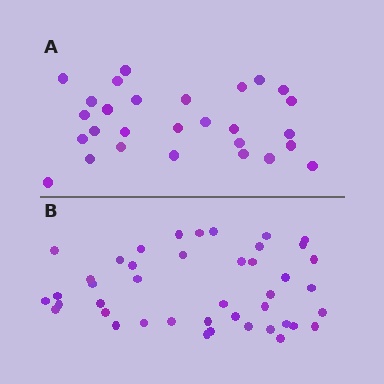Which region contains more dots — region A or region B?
Region B (the bottom region) has more dots.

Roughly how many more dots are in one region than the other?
Region B has approximately 15 more dots than region A.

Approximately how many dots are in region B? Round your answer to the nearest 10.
About 40 dots. (The exact count is 43, which rounds to 40.)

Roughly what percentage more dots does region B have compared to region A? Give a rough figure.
About 55% more.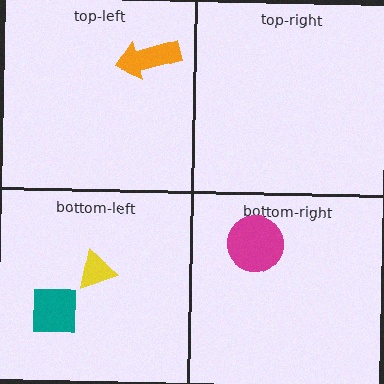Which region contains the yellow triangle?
The bottom-left region.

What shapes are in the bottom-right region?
The magenta circle.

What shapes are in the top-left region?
The orange arrow.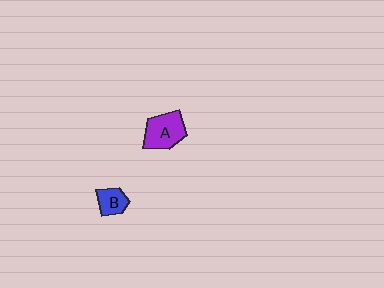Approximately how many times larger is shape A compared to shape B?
Approximately 1.8 times.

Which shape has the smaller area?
Shape B (blue).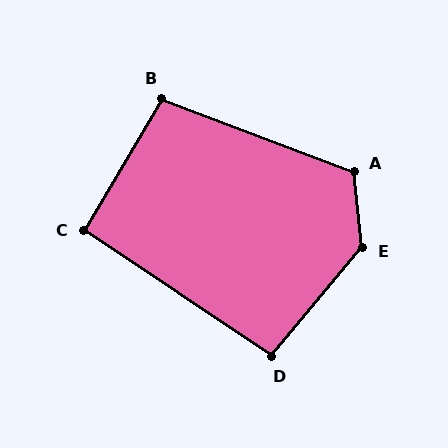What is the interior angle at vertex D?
Approximately 96 degrees (obtuse).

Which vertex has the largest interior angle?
E, at approximately 134 degrees.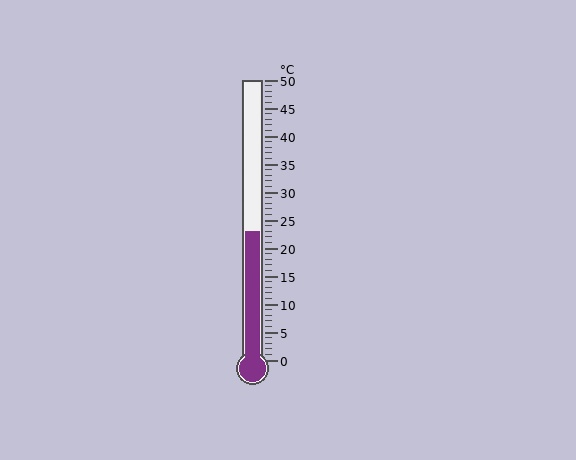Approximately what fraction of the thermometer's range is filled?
The thermometer is filled to approximately 45% of its range.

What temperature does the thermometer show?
The thermometer shows approximately 23°C.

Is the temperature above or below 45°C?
The temperature is below 45°C.